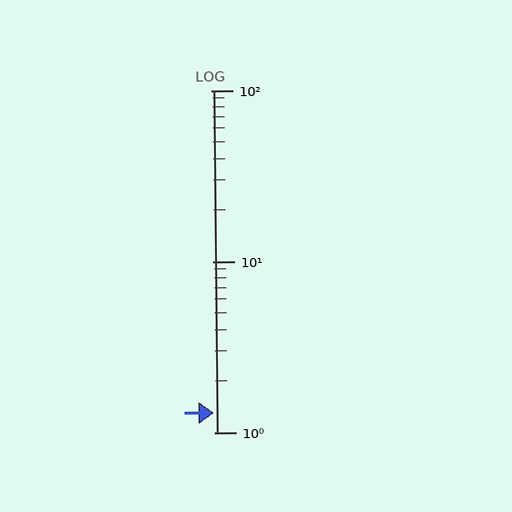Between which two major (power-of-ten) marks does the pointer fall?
The pointer is between 1 and 10.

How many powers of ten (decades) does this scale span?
The scale spans 2 decades, from 1 to 100.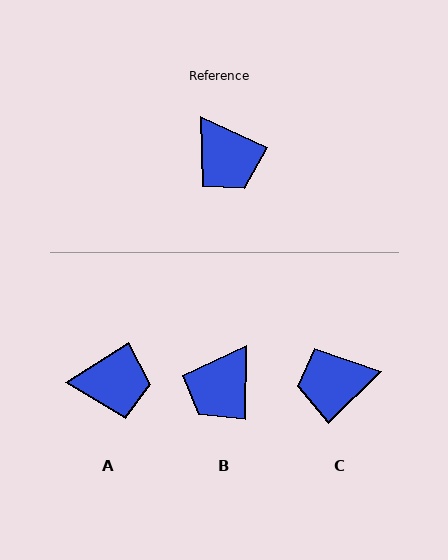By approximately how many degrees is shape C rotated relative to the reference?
Approximately 111 degrees clockwise.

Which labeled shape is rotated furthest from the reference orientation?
C, about 111 degrees away.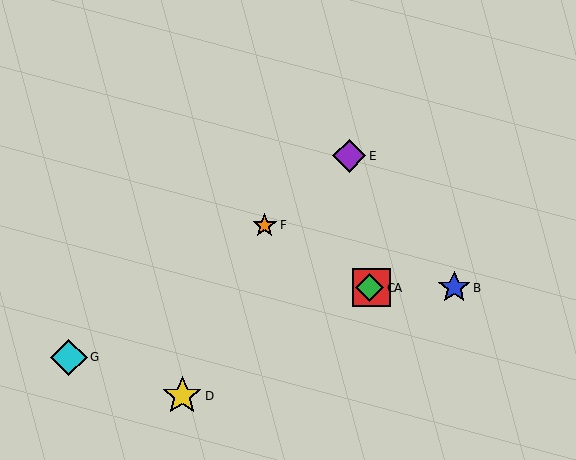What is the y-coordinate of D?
Object D is at y≈396.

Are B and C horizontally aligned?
Yes, both are at y≈288.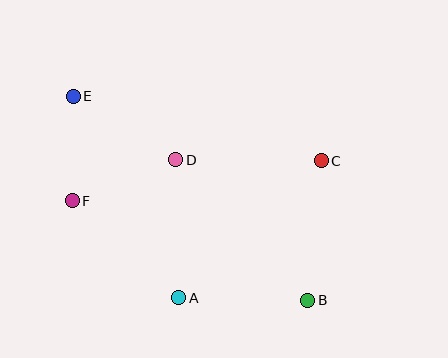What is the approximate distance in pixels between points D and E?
The distance between D and E is approximately 121 pixels.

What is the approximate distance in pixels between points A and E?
The distance between A and E is approximately 228 pixels.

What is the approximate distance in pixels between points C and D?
The distance between C and D is approximately 146 pixels.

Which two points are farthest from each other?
Points B and E are farthest from each other.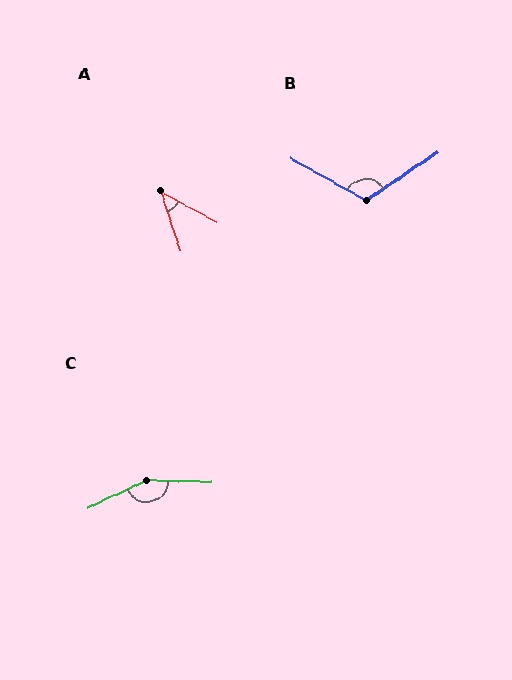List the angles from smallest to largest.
A (43°), B (118°), C (154°).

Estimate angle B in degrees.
Approximately 118 degrees.